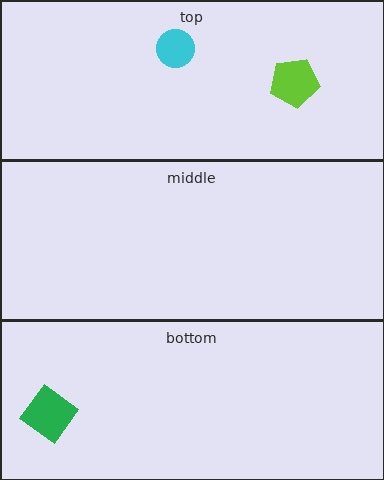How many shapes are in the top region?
2.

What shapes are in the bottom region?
The green diamond.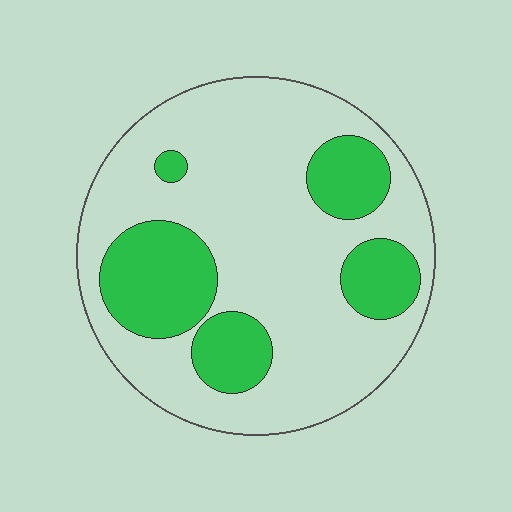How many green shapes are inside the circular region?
5.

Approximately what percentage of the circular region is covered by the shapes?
Approximately 30%.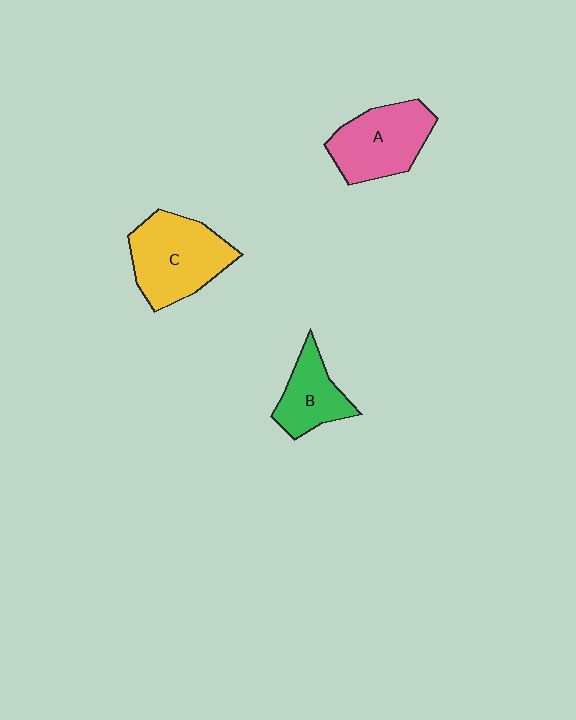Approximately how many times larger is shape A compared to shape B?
Approximately 1.4 times.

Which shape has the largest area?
Shape C (yellow).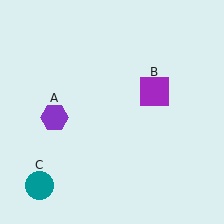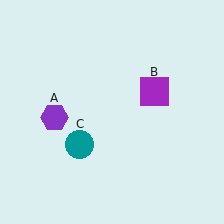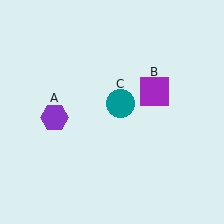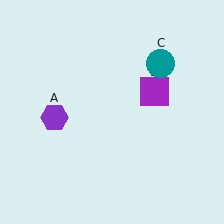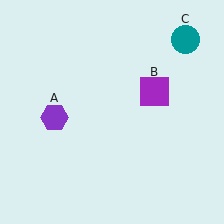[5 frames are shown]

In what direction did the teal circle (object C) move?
The teal circle (object C) moved up and to the right.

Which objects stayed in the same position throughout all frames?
Purple hexagon (object A) and purple square (object B) remained stationary.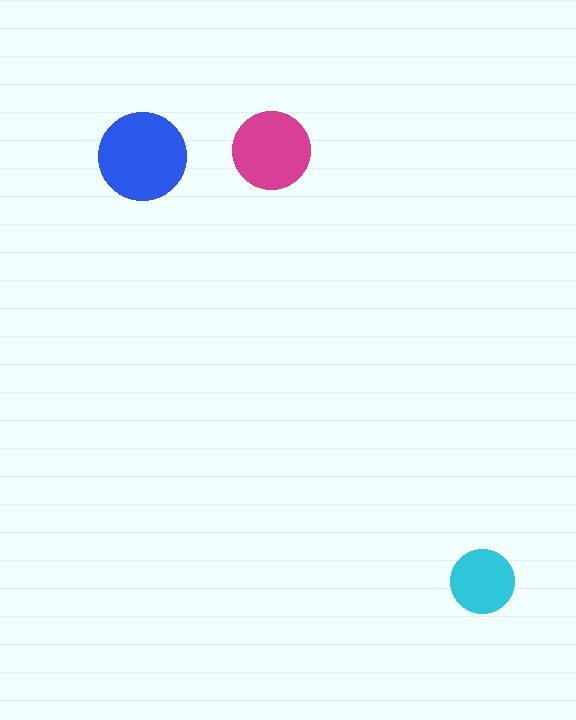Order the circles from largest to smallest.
the blue one, the magenta one, the cyan one.